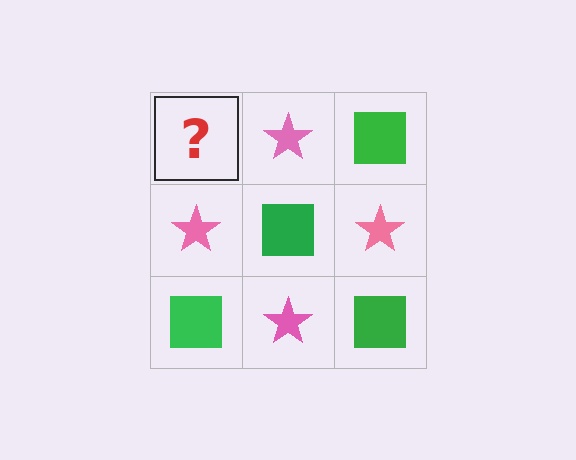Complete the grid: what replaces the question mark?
The question mark should be replaced with a green square.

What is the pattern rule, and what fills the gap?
The rule is that it alternates green square and pink star in a checkerboard pattern. The gap should be filled with a green square.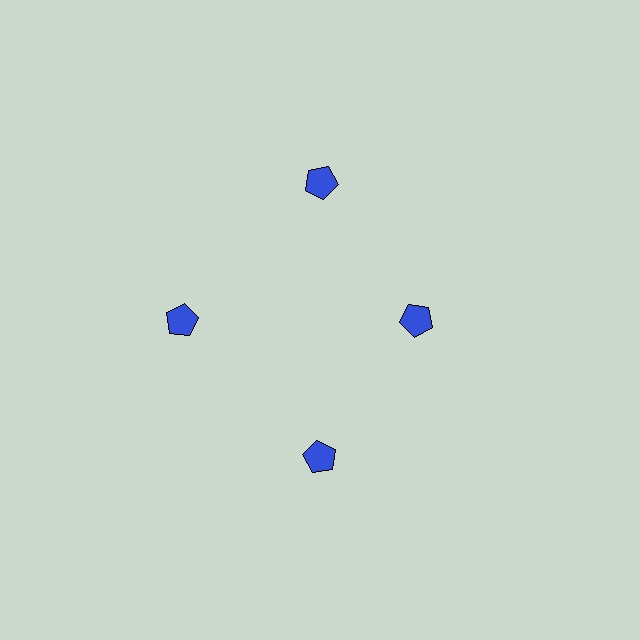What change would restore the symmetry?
The symmetry would be restored by moving it outward, back onto the ring so that all 4 pentagons sit at equal angles and equal distance from the center.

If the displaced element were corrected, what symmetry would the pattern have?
It would have 4-fold rotational symmetry — the pattern would map onto itself every 90 degrees.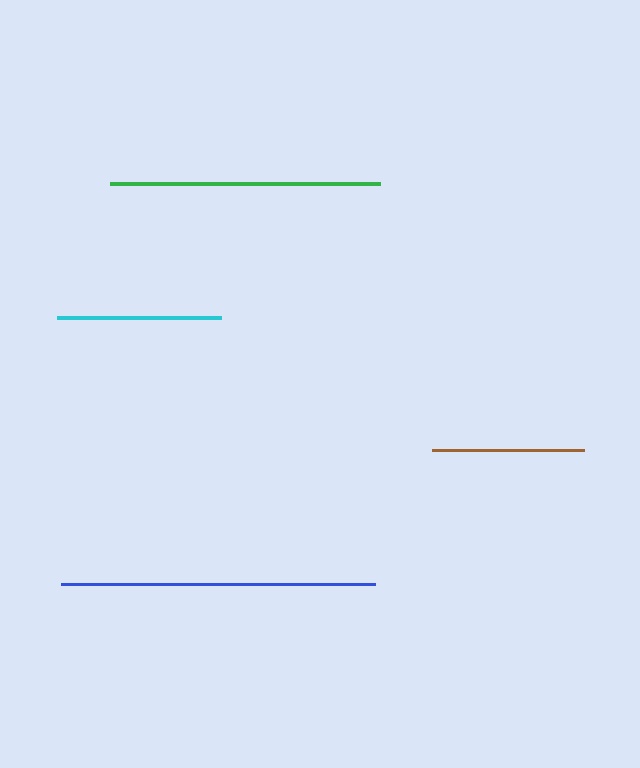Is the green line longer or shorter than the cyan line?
The green line is longer than the cyan line.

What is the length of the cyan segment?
The cyan segment is approximately 163 pixels long.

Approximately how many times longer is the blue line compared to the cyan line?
The blue line is approximately 1.9 times the length of the cyan line.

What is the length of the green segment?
The green segment is approximately 270 pixels long.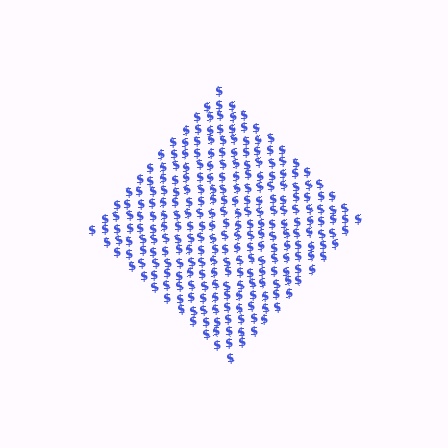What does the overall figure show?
The overall figure shows a diamond.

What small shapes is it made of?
It is made of small dollar signs.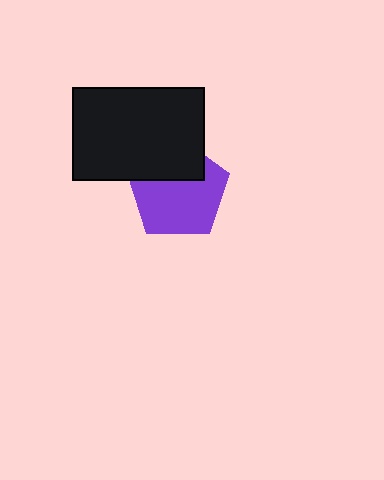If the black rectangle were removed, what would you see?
You would see the complete purple pentagon.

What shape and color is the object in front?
The object in front is a black rectangle.